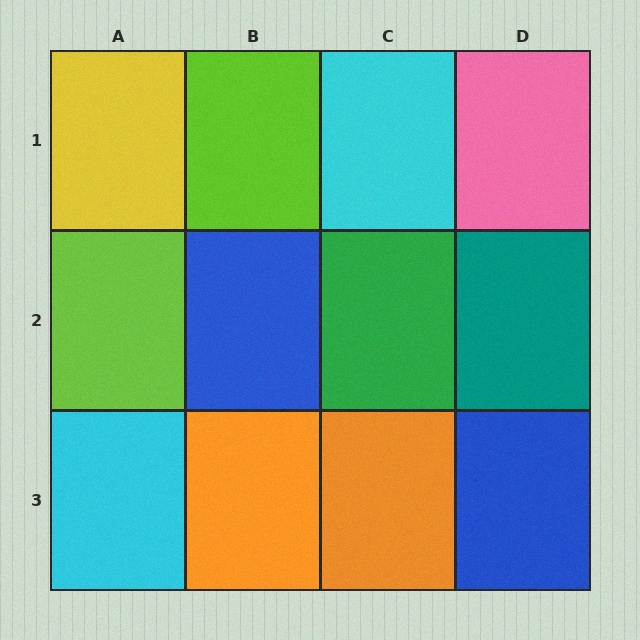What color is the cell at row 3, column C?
Orange.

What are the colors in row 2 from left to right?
Lime, blue, green, teal.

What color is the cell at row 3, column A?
Cyan.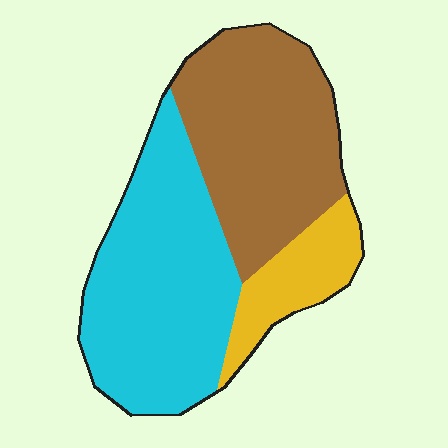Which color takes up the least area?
Yellow, at roughly 15%.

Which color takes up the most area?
Cyan, at roughly 45%.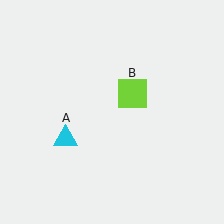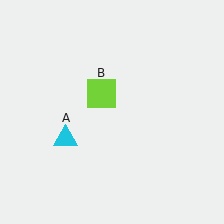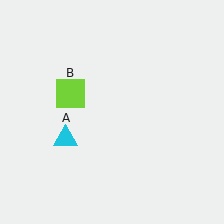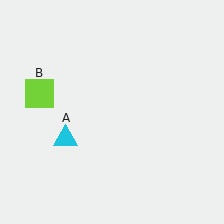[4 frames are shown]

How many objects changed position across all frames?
1 object changed position: lime square (object B).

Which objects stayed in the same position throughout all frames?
Cyan triangle (object A) remained stationary.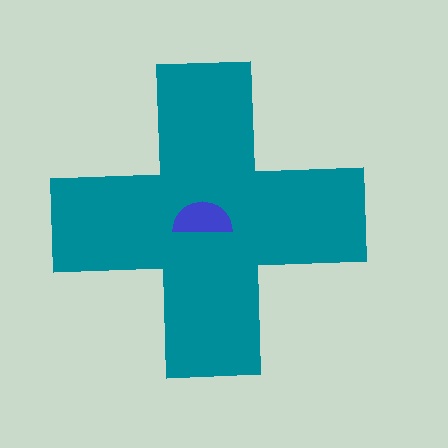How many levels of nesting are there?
2.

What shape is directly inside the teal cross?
The blue semicircle.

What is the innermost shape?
The blue semicircle.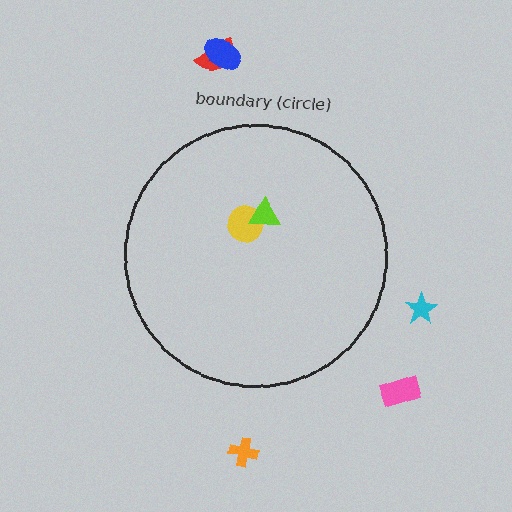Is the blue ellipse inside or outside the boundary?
Outside.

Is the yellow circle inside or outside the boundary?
Inside.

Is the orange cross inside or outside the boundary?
Outside.